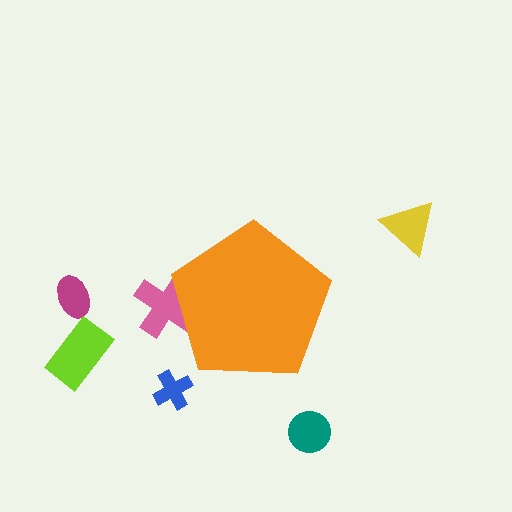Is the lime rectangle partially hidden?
No, the lime rectangle is fully visible.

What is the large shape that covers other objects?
An orange pentagon.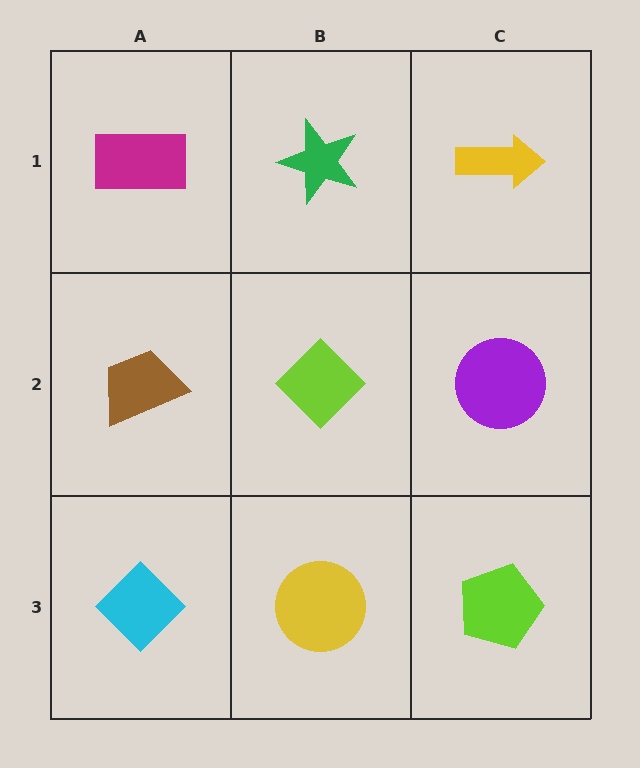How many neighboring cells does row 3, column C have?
2.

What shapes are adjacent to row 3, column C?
A purple circle (row 2, column C), a yellow circle (row 3, column B).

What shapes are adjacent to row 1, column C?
A purple circle (row 2, column C), a green star (row 1, column B).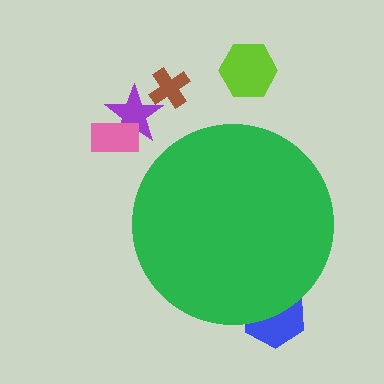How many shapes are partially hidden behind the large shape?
1 shape is partially hidden.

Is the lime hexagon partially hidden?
No, the lime hexagon is fully visible.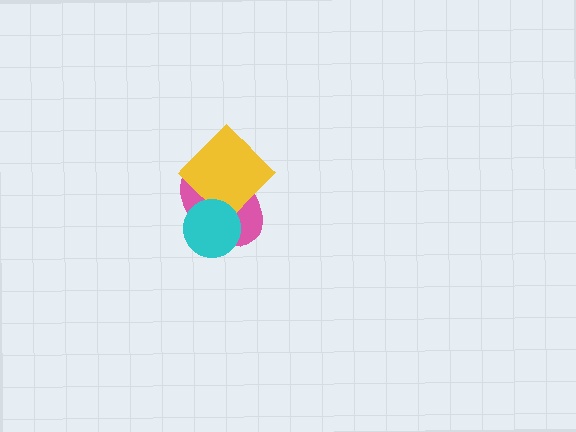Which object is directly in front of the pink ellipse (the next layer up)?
The yellow diamond is directly in front of the pink ellipse.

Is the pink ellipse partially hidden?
Yes, it is partially covered by another shape.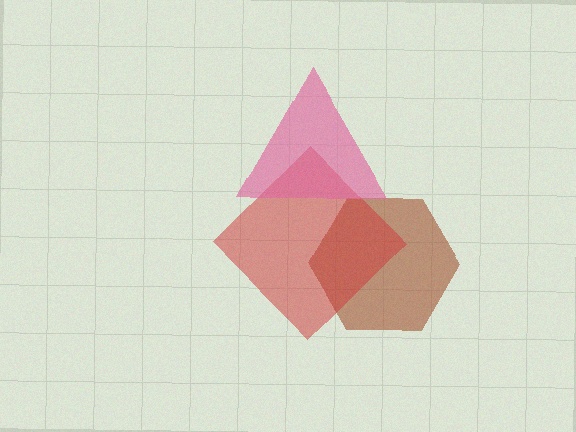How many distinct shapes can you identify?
There are 3 distinct shapes: a brown hexagon, a red diamond, a pink triangle.